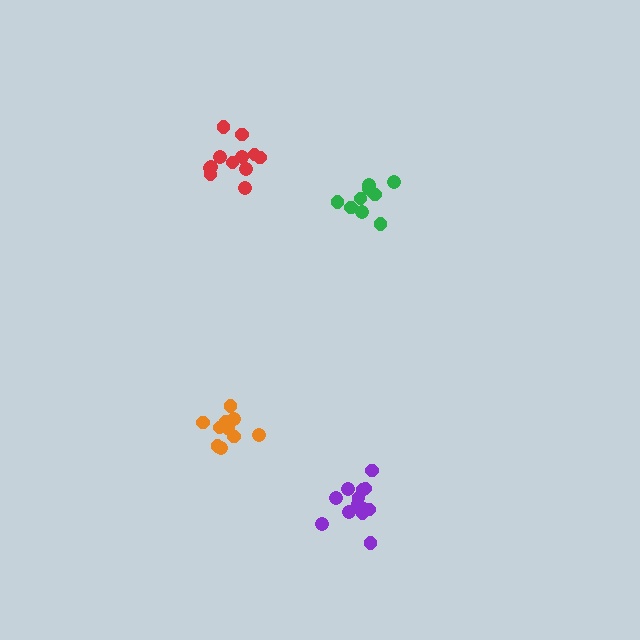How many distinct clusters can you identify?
There are 4 distinct clusters.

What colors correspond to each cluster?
The clusters are colored: orange, green, red, purple.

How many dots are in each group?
Group 1: 11 dots, Group 2: 9 dots, Group 3: 12 dots, Group 4: 14 dots (46 total).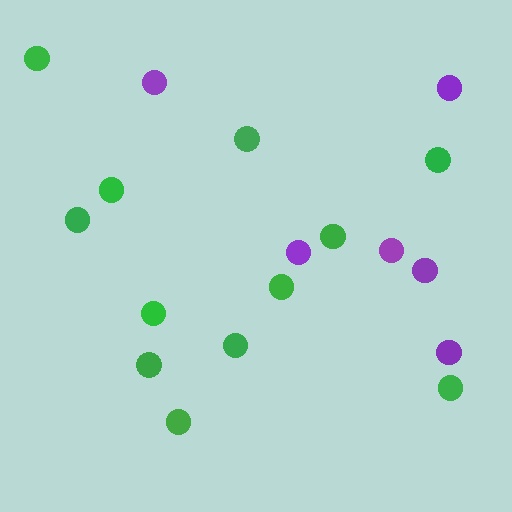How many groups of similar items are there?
There are 2 groups: one group of purple circles (6) and one group of green circles (12).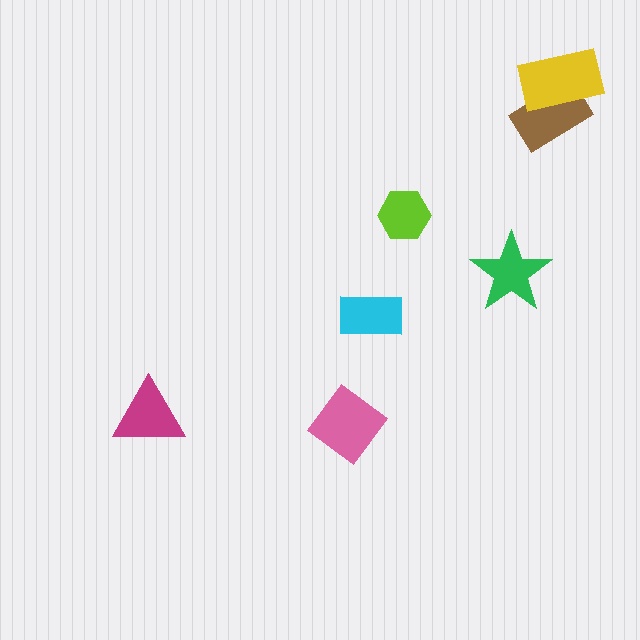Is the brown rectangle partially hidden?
Yes, it is partially covered by another shape.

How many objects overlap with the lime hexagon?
0 objects overlap with the lime hexagon.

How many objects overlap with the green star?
0 objects overlap with the green star.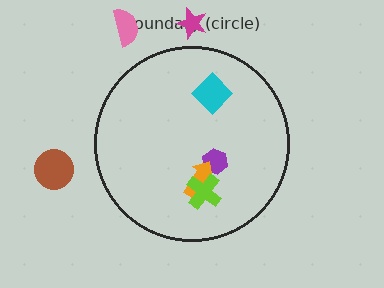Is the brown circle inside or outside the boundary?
Outside.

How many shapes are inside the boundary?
4 inside, 3 outside.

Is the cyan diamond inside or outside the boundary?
Inside.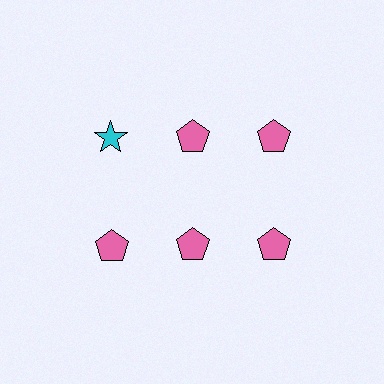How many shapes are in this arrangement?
There are 6 shapes arranged in a grid pattern.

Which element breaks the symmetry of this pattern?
The cyan star in the top row, leftmost column breaks the symmetry. All other shapes are pink pentagons.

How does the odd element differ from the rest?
It differs in both color (cyan instead of pink) and shape (star instead of pentagon).